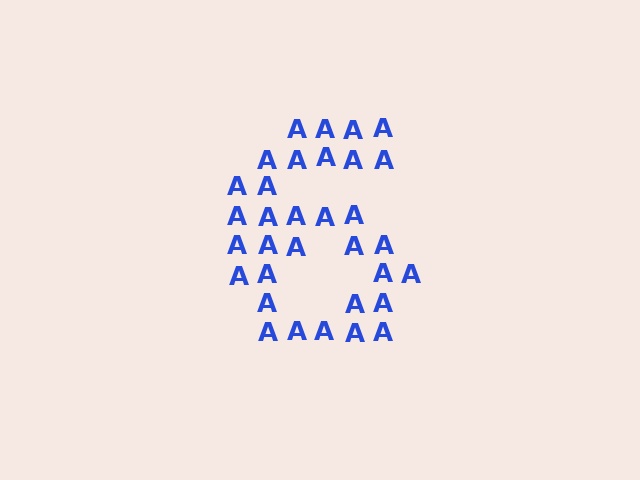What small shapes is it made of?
It is made of small letter A's.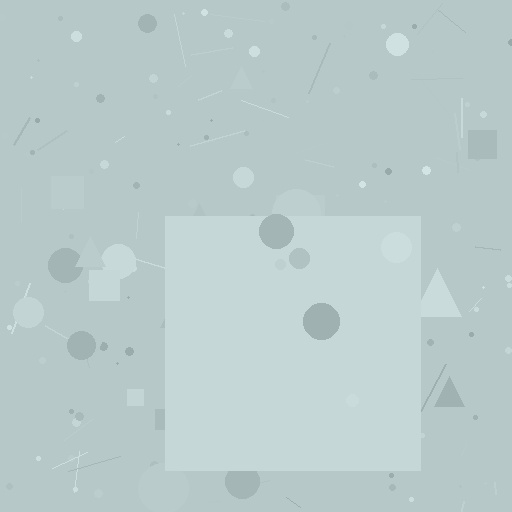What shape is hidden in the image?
A square is hidden in the image.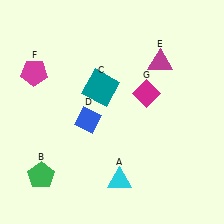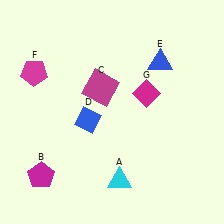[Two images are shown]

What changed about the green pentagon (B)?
In Image 1, B is green. In Image 2, it changed to magenta.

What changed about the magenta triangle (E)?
In Image 1, E is magenta. In Image 2, it changed to blue.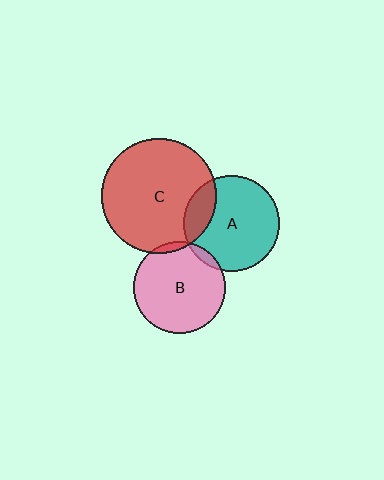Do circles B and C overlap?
Yes.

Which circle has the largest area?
Circle C (red).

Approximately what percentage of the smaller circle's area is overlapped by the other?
Approximately 5%.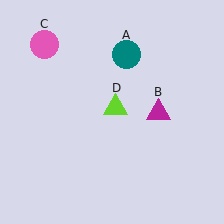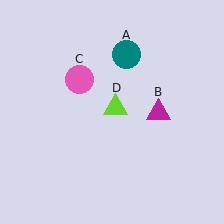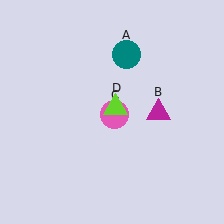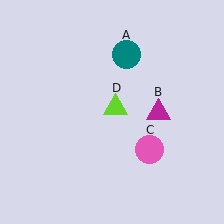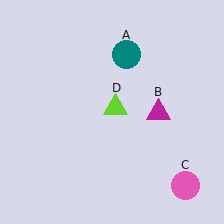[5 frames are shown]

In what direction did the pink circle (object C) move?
The pink circle (object C) moved down and to the right.